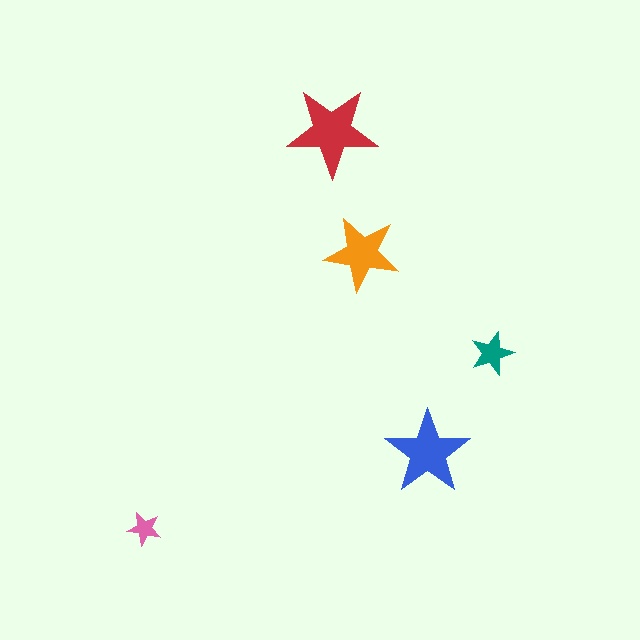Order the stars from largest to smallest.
the red one, the blue one, the orange one, the teal one, the pink one.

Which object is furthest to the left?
The pink star is leftmost.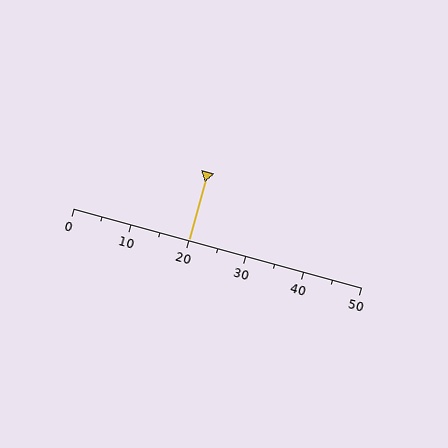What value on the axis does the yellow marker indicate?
The marker indicates approximately 20.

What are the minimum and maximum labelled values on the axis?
The axis runs from 0 to 50.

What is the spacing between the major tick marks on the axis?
The major ticks are spaced 10 apart.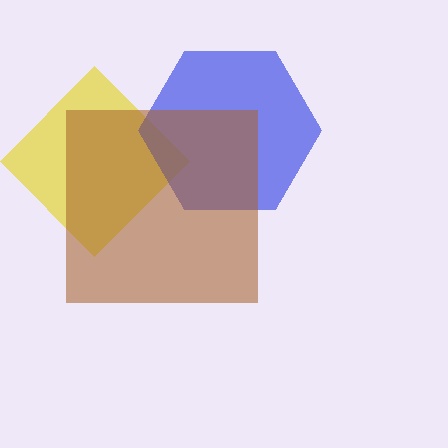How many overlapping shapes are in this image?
There are 3 overlapping shapes in the image.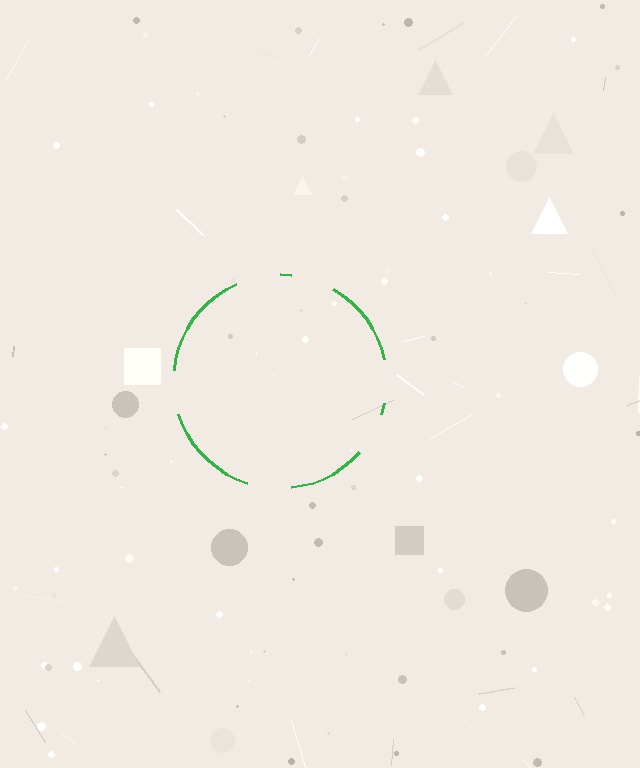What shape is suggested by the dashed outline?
The dashed outline suggests a circle.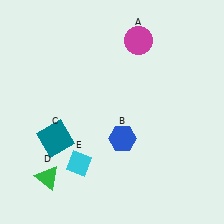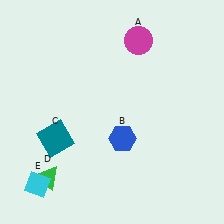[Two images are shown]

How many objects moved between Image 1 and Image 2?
1 object moved between the two images.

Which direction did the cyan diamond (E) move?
The cyan diamond (E) moved left.